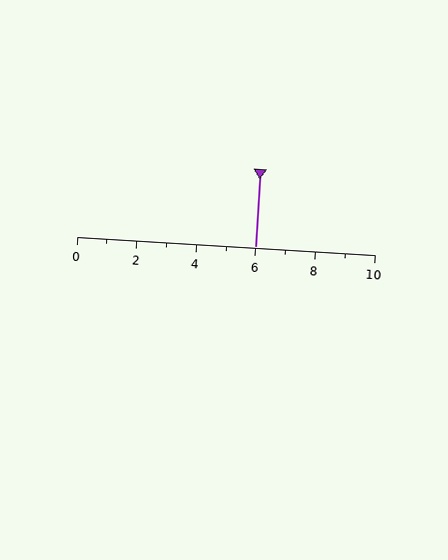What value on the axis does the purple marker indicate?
The marker indicates approximately 6.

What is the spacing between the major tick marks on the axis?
The major ticks are spaced 2 apart.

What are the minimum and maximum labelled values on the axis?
The axis runs from 0 to 10.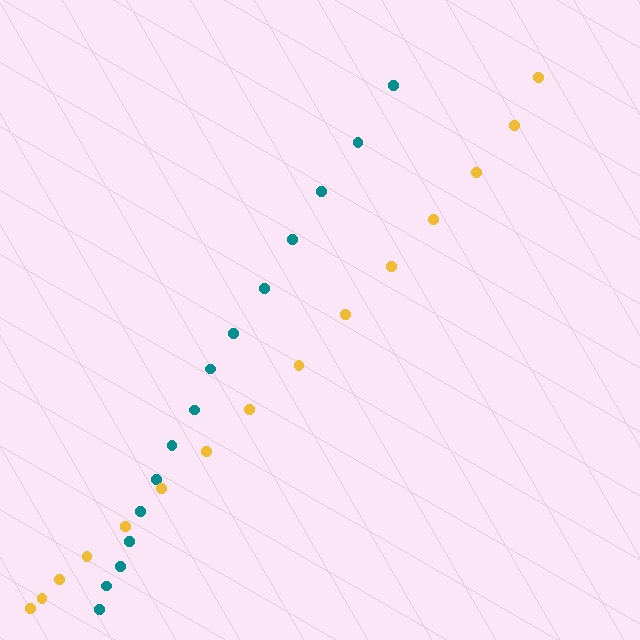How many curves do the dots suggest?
There are 2 distinct paths.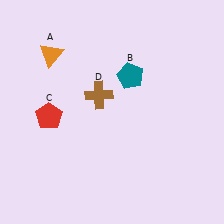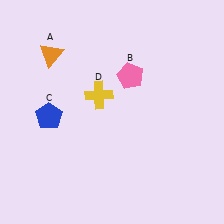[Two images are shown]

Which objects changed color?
B changed from teal to pink. C changed from red to blue. D changed from brown to yellow.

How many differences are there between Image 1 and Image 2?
There are 3 differences between the two images.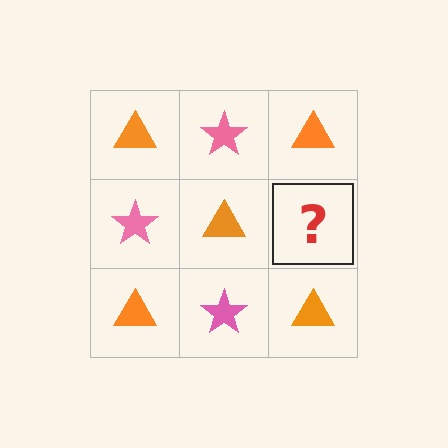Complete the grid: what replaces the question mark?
The question mark should be replaced with a pink star.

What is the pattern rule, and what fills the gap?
The rule is that it alternates orange triangle and pink star in a checkerboard pattern. The gap should be filled with a pink star.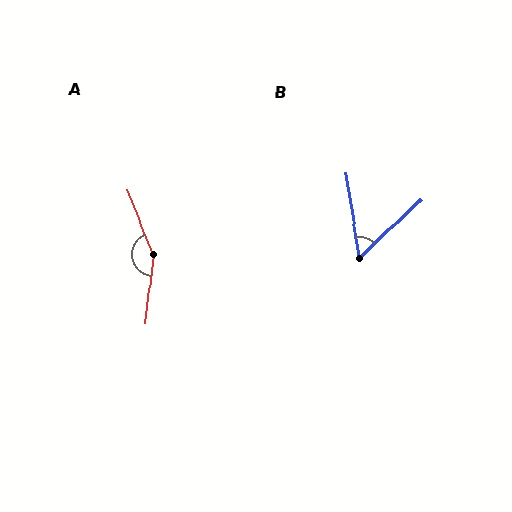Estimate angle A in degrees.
Approximately 151 degrees.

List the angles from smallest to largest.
B (56°), A (151°).